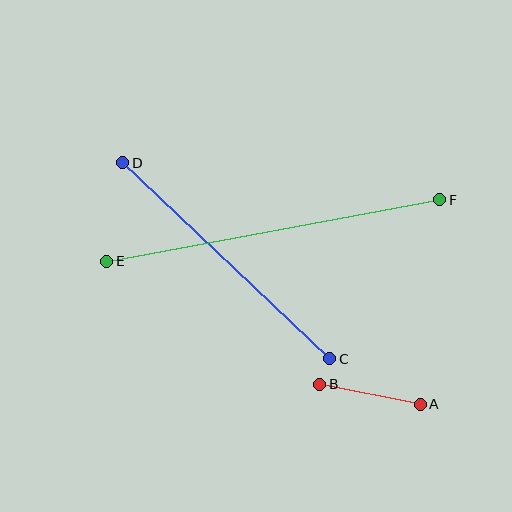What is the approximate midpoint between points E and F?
The midpoint is at approximately (273, 231) pixels.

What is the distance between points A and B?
The distance is approximately 102 pixels.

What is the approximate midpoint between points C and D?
The midpoint is at approximately (226, 261) pixels.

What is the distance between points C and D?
The distance is approximately 285 pixels.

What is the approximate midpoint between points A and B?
The midpoint is at approximately (370, 394) pixels.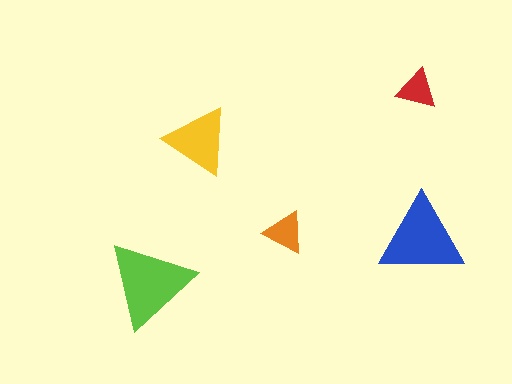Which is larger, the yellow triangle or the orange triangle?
The yellow one.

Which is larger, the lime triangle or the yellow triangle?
The lime one.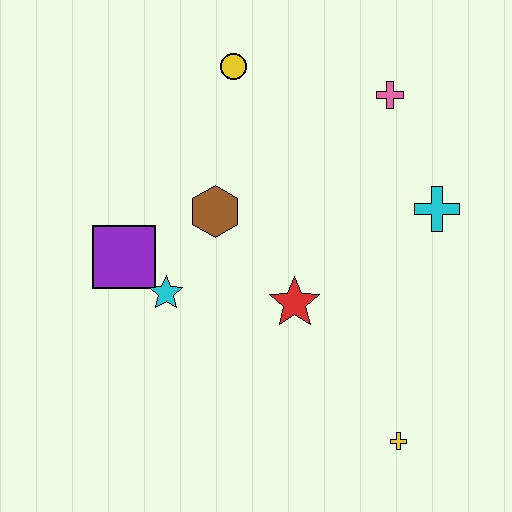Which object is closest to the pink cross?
The cyan cross is closest to the pink cross.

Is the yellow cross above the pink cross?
No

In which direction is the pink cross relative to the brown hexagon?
The pink cross is to the right of the brown hexagon.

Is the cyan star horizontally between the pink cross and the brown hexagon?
No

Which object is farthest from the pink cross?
The yellow cross is farthest from the pink cross.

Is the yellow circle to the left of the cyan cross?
Yes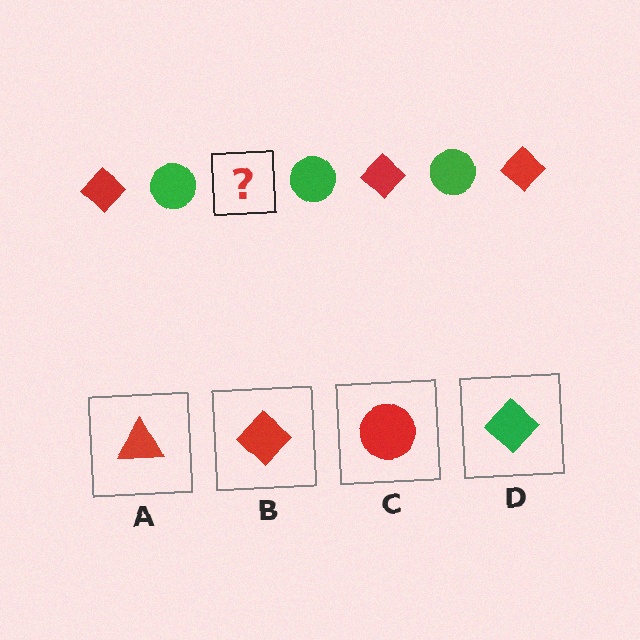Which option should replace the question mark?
Option B.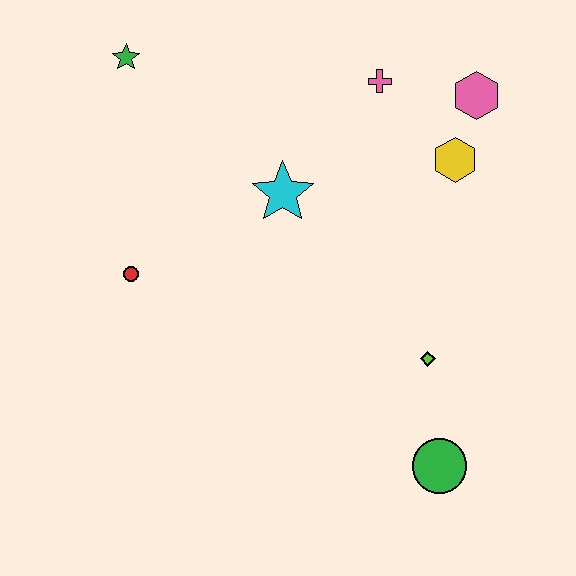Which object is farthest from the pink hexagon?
The red circle is farthest from the pink hexagon.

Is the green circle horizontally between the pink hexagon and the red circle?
Yes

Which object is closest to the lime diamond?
The green circle is closest to the lime diamond.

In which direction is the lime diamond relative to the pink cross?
The lime diamond is below the pink cross.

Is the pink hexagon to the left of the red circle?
No